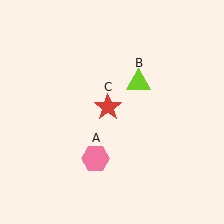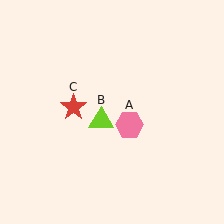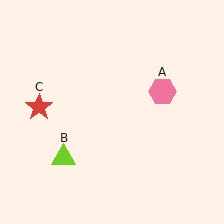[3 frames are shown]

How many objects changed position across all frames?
3 objects changed position: pink hexagon (object A), lime triangle (object B), red star (object C).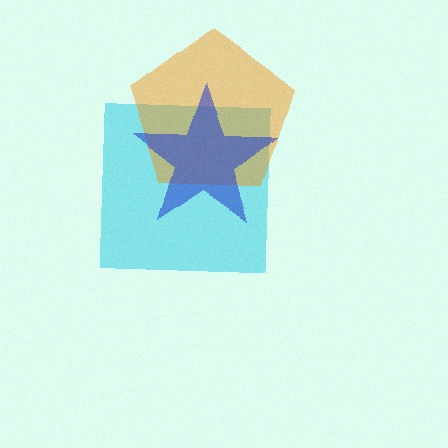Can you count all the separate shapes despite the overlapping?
Yes, there are 3 separate shapes.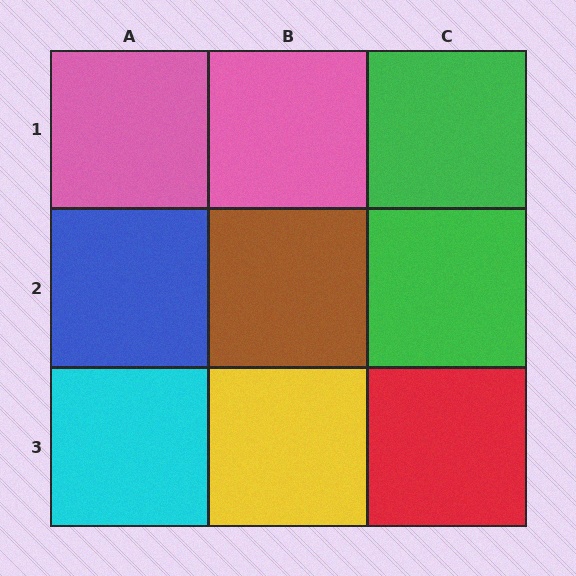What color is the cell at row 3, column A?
Cyan.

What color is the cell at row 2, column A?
Blue.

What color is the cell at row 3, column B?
Yellow.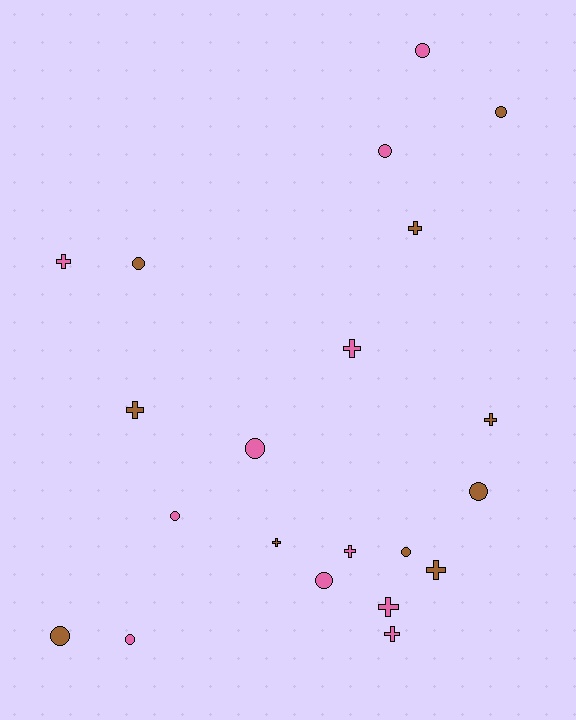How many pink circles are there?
There are 6 pink circles.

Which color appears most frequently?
Pink, with 11 objects.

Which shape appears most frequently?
Circle, with 11 objects.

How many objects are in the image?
There are 21 objects.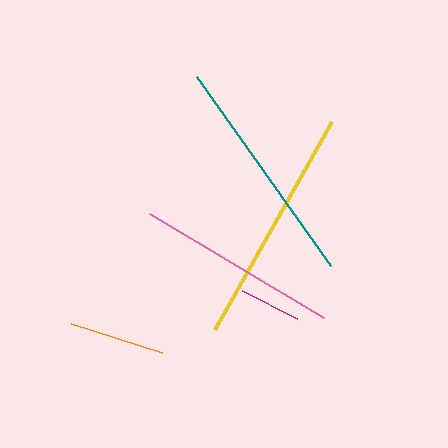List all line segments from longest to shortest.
From longest to shortest: yellow, teal, pink, orange, magenta.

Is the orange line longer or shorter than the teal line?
The teal line is longer than the orange line.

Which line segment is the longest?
The yellow line is the longest at approximately 239 pixels.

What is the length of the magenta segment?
The magenta segment is approximately 61 pixels long.